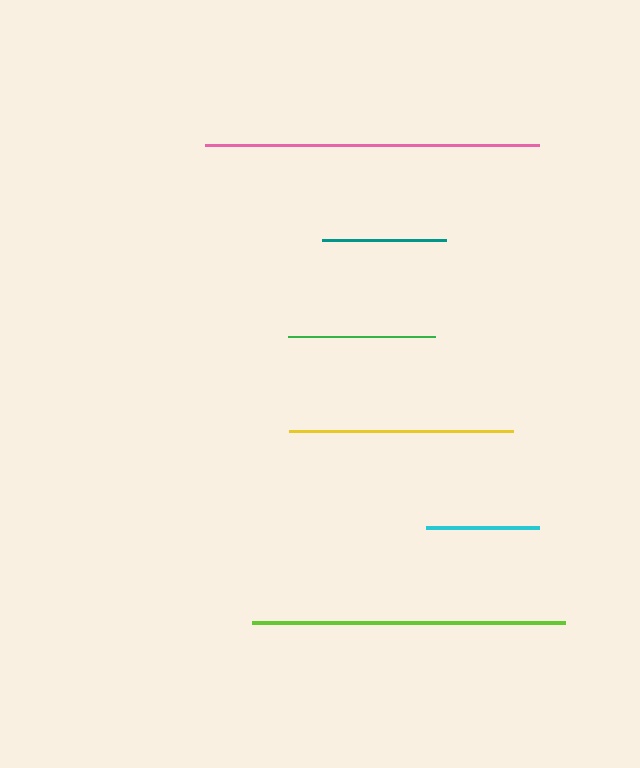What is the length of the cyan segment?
The cyan segment is approximately 113 pixels long.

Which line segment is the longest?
The pink line is the longest at approximately 334 pixels.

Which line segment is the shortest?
The cyan line is the shortest at approximately 113 pixels.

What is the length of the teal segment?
The teal segment is approximately 125 pixels long.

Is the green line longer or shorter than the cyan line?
The green line is longer than the cyan line.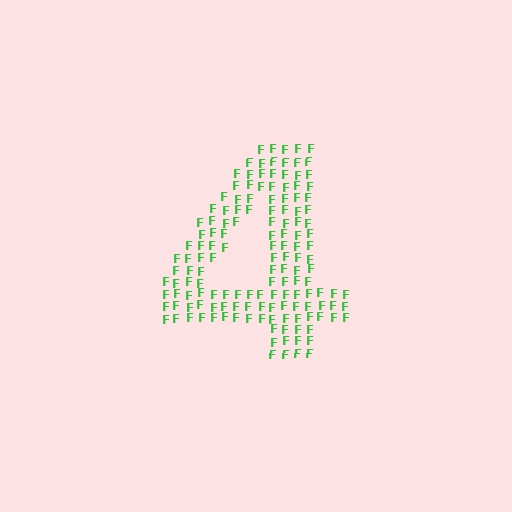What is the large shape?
The large shape is the digit 4.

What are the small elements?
The small elements are letter F's.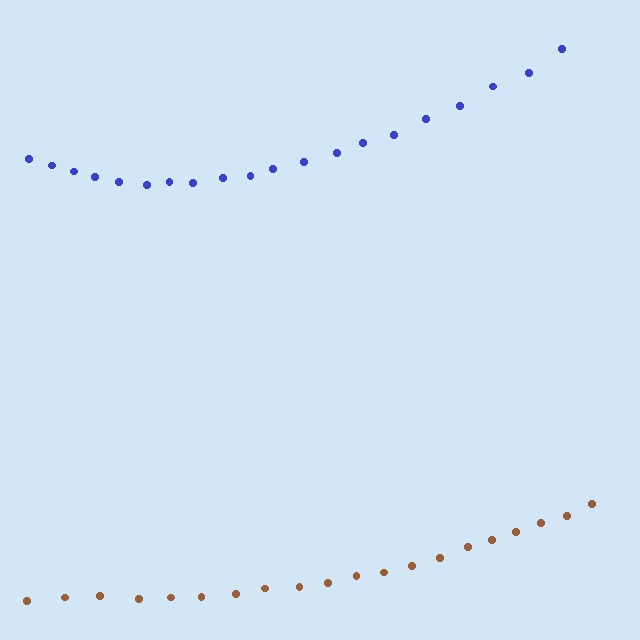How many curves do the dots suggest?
There are 2 distinct paths.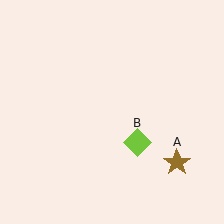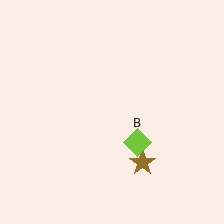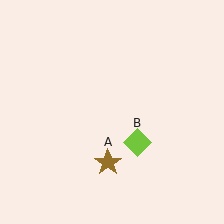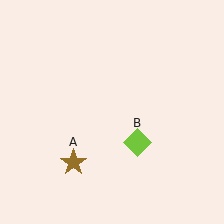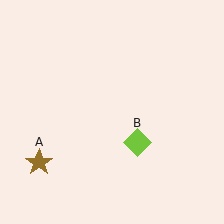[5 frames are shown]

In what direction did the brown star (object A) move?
The brown star (object A) moved left.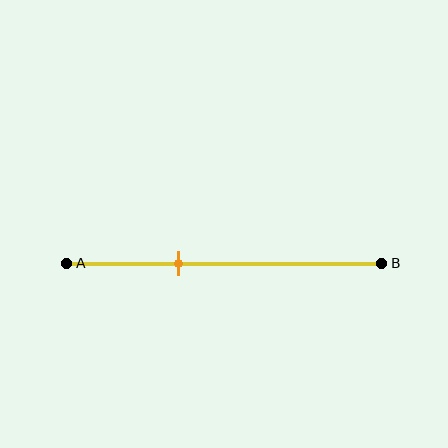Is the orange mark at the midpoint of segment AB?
No, the mark is at about 35% from A, not at the 50% midpoint.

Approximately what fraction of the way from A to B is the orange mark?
The orange mark is approximately 35% of the way from A to B.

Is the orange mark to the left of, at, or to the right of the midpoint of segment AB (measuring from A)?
The orange mark is to the left of the midpoint of segment AB.